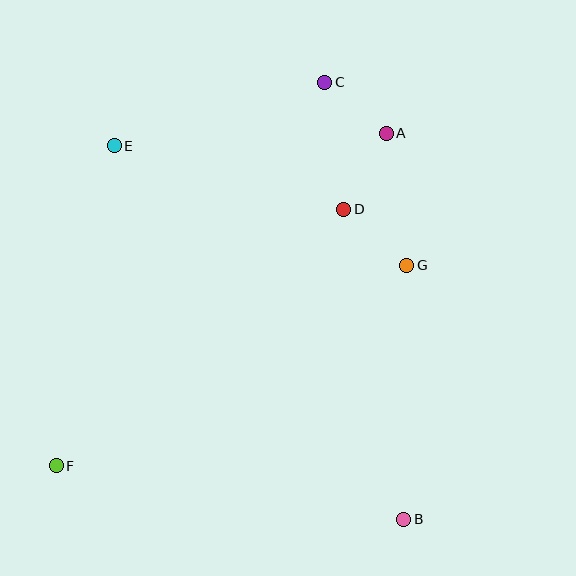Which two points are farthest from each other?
Points B and E are farthest from each other.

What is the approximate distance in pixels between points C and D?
The distance between C and D is approximately 129 pixels.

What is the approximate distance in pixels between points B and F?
The distance between B and F is approximately 352 pixels.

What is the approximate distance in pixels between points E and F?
The distance between E and F is approximately 325 pixels.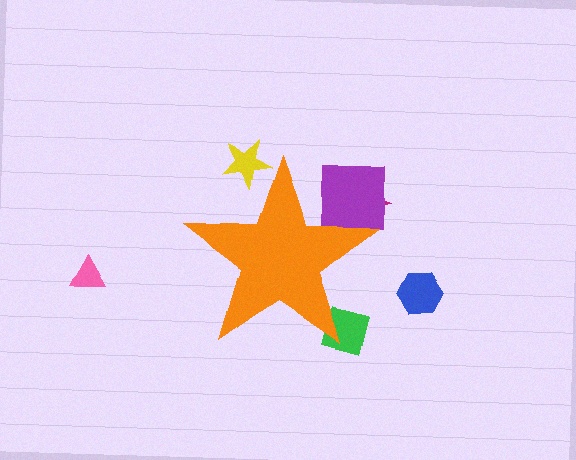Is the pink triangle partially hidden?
No, the pink triangle is fully visible.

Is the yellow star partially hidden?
Yes, the yellow star is partially hidden behind the orange star.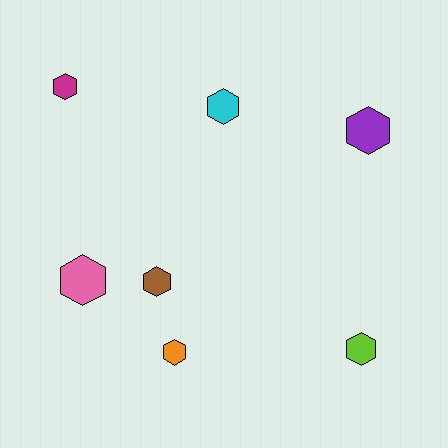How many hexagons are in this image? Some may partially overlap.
There are 7 hexagons.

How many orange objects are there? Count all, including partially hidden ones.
There is 1 orange object.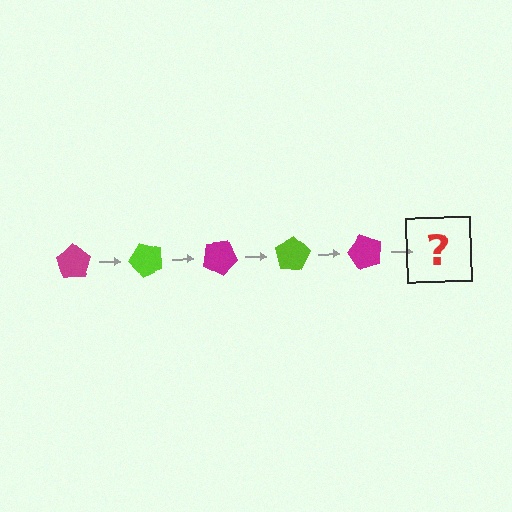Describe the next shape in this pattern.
It should be a lime pentagon, rotated 250 degrees from the start.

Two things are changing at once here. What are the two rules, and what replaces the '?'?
The two rules are that it rotates 50 degrees each step and the color cycles through magenta and lime. The '?' should be a lime pentagon, rotated 250 degrees from the start.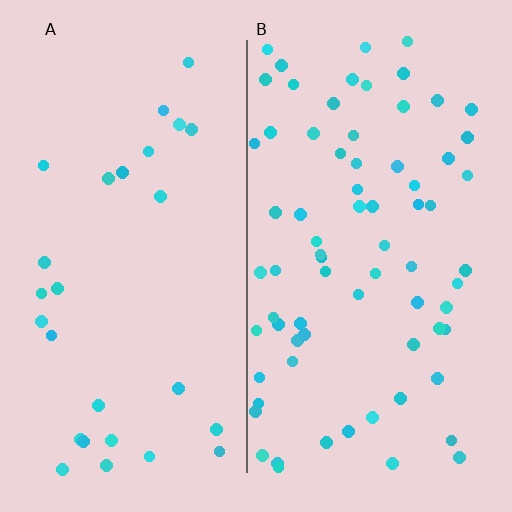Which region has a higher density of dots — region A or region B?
B (the right).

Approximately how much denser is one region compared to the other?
Approximately 2.6× — region B over region A.